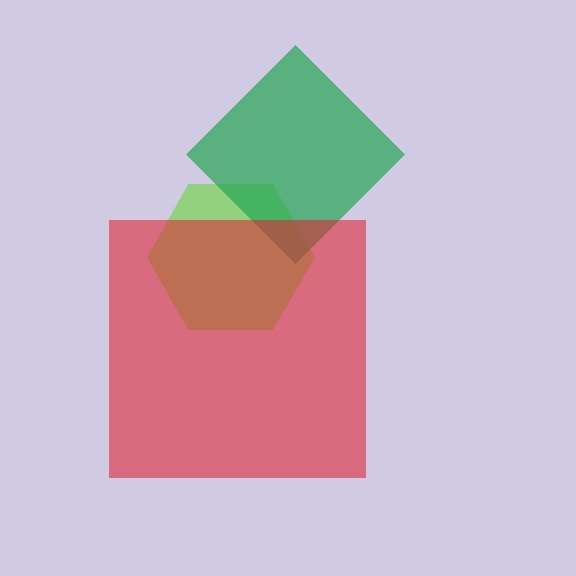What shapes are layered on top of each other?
The layered shapes are: a lime hexagon, a green diamond, a red square.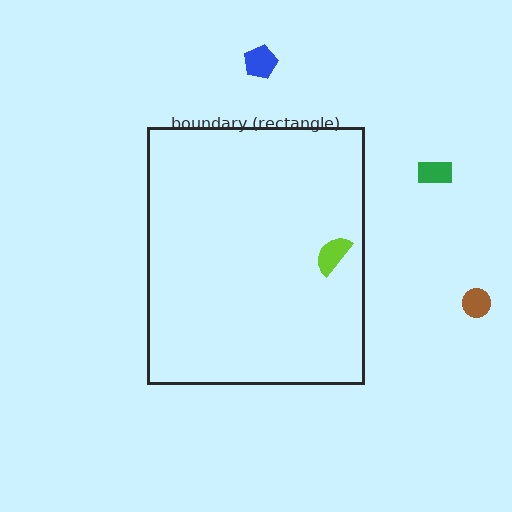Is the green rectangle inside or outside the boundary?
Outside.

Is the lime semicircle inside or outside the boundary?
Inside.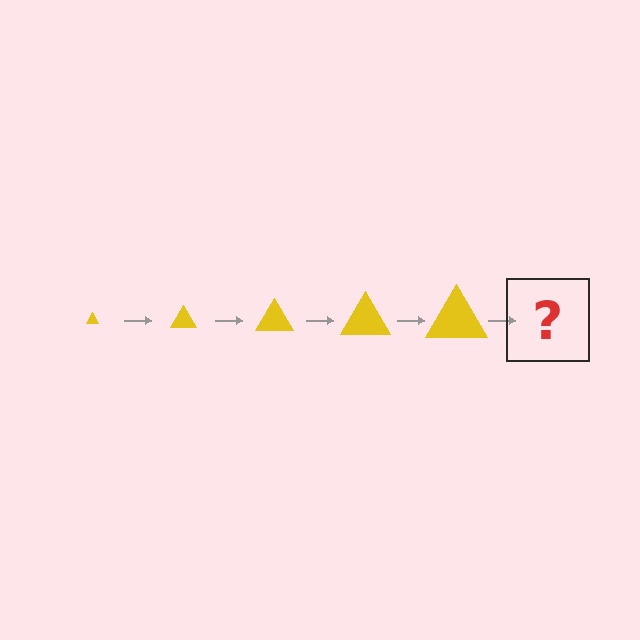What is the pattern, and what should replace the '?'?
The pattern is that the triangle gets progressively larger each step. The '?' should be a yellow triangle, larger than the previous one.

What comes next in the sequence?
The next element should be a yellow triangle, larger than the previous one.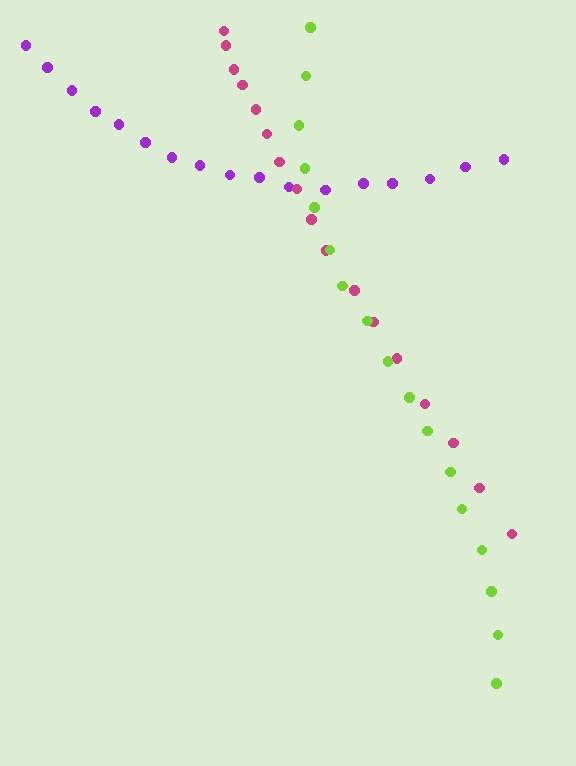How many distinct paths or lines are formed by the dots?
There are 3 distinct paths.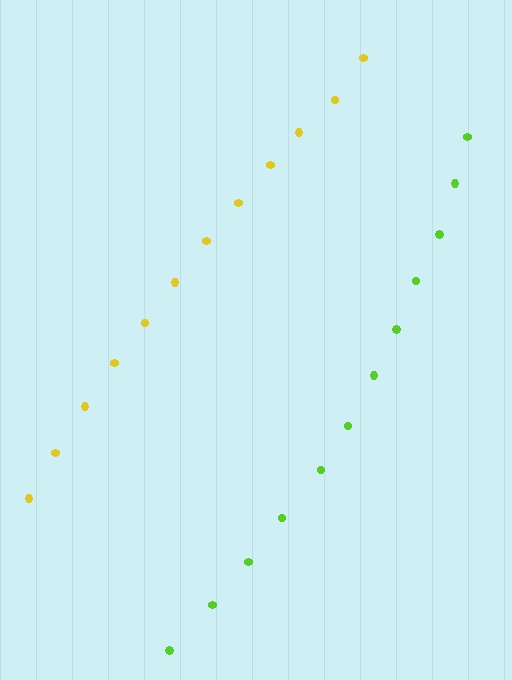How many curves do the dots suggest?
There are 2 distinct paths.